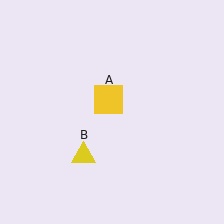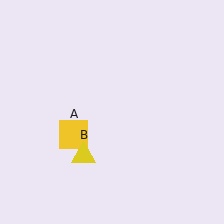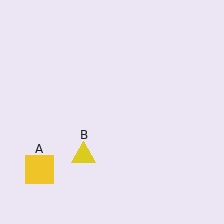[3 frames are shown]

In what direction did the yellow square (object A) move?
The yellow square (object A) moved down and to the left.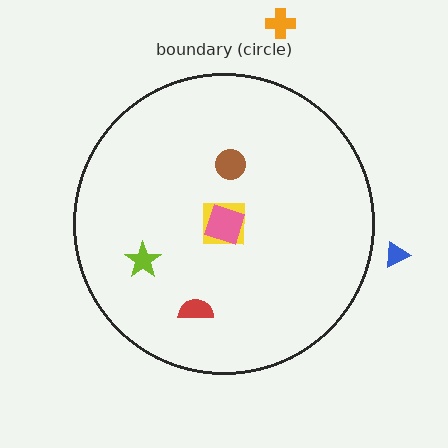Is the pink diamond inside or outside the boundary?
Inside.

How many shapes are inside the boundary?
5 inside, 2 outside.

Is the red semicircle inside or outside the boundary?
Inside.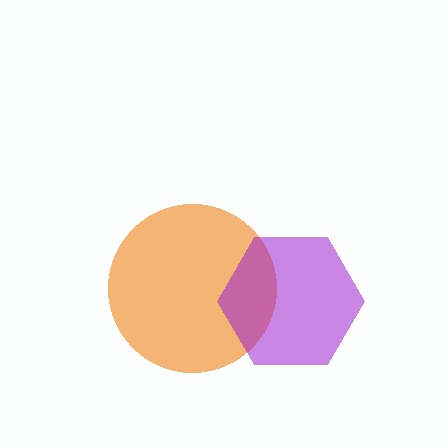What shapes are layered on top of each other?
The layered shapes are: an orange circle, a purple hexagon.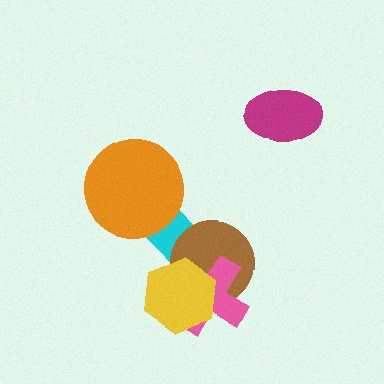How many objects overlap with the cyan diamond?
2 objects overlap with the cyan diamond.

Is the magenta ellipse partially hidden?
No, no other shape covers it.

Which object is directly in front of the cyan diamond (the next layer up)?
The brown circle is directly in front of the cyan diamond.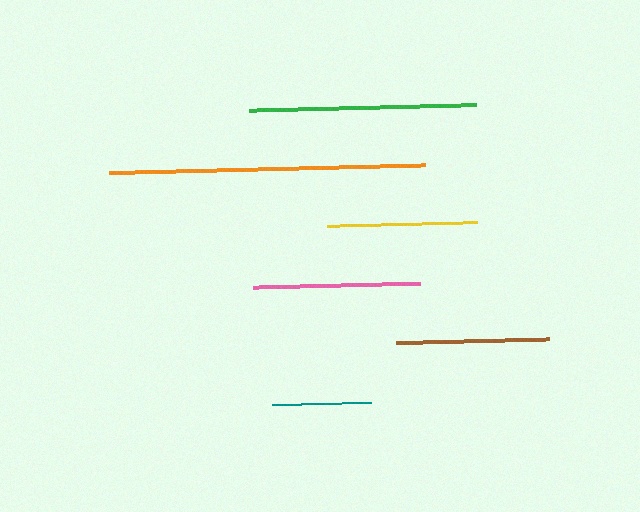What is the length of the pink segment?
The pink segment is approximately 168 pixels long.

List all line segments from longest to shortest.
From longest to shortest: orange, green, pink, brown, yellow, teal.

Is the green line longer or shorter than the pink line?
The green line is longer than the pink line.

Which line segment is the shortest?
The teal line is the shortest at approximately 99 pixels.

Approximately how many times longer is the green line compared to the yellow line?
The green line is approximately 1.5 times the length of the yellow line.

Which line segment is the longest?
The orange line is the longest at approximately 316 pixels.